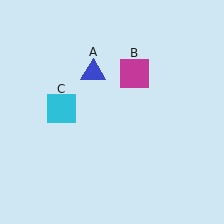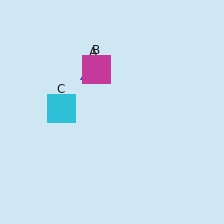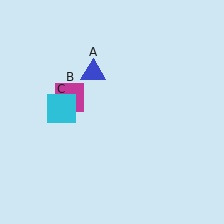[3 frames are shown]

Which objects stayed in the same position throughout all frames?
Blue triangle (object A) and cyan square (object C) remained stationary.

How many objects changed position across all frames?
1 object changed position: magenta square (object B).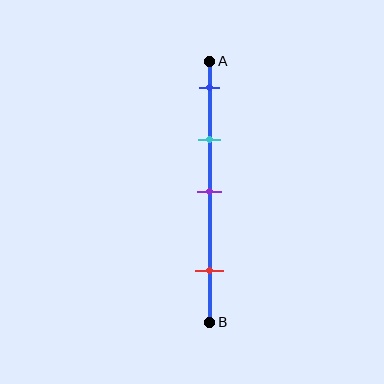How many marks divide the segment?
There are 4 marks dividing the segment.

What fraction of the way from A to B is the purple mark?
The purple mark is approximately 50% (0.5) of the way from A to B.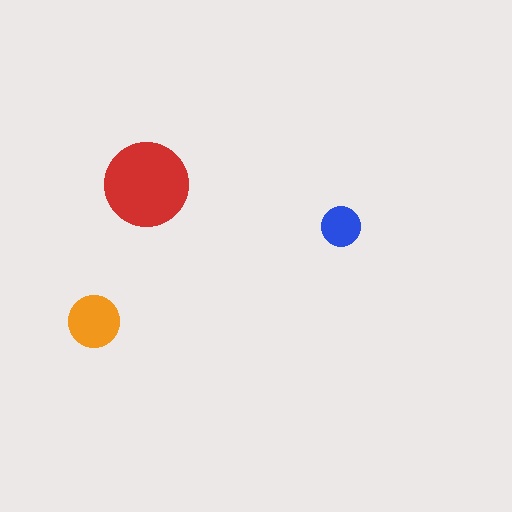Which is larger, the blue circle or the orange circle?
The orange one.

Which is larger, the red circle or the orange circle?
The red one.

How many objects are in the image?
There are 3 objects in the image.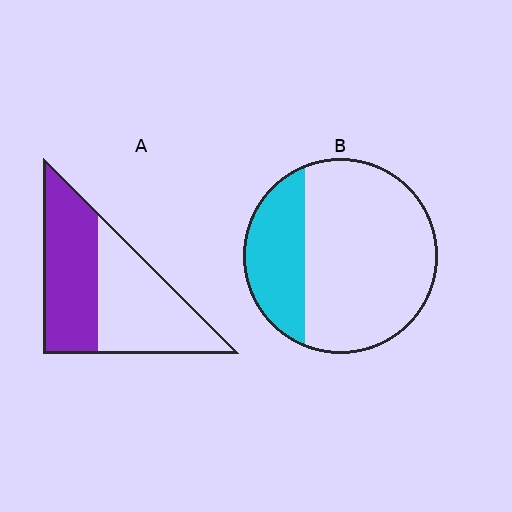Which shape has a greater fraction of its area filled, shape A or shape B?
Shape A.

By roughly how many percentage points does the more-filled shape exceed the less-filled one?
By roughly 20 percentage points (A over B).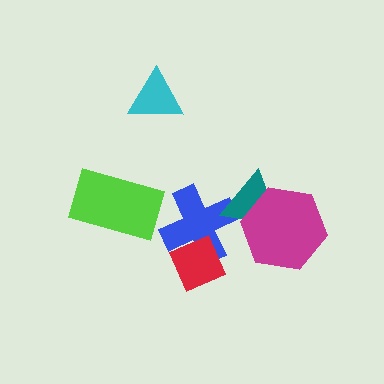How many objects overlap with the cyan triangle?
0 objects overlap with the cyan triangle.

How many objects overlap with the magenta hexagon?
1 object overlaps with the magenta hexagon.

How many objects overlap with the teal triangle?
2 objects overlap with the teal triangle.